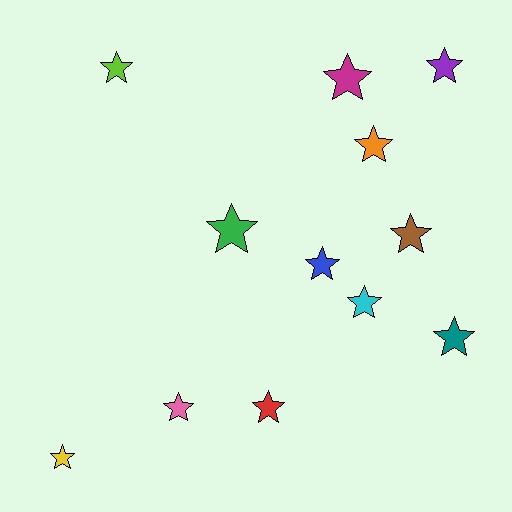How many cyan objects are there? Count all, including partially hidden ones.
There is 1 cyan object.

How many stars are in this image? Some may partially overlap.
There are 12 stars.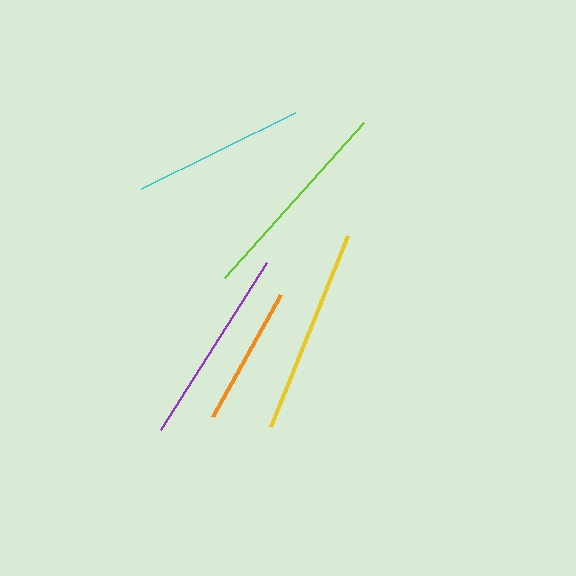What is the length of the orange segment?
The orange segment is approximately 140 pixels long.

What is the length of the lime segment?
The lime segment is approximately 208 pixels long.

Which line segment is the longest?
The lime line is the longest at approximately 208 pixels.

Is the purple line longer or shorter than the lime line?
The lime line is longer than the purple line.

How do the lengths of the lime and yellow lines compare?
The lime and yellow lines are approximately the same length.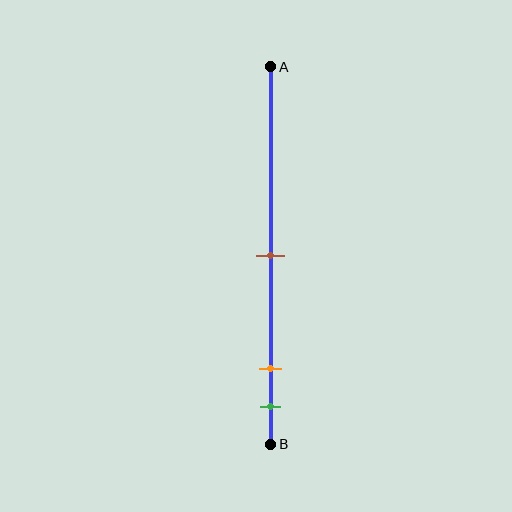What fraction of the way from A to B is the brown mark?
The brown mark is approximately 50% (0.5) of the way from A to B.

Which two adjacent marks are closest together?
The orange and green marks are the closest adjacent pair.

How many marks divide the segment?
There are 3 marks dividing the segment.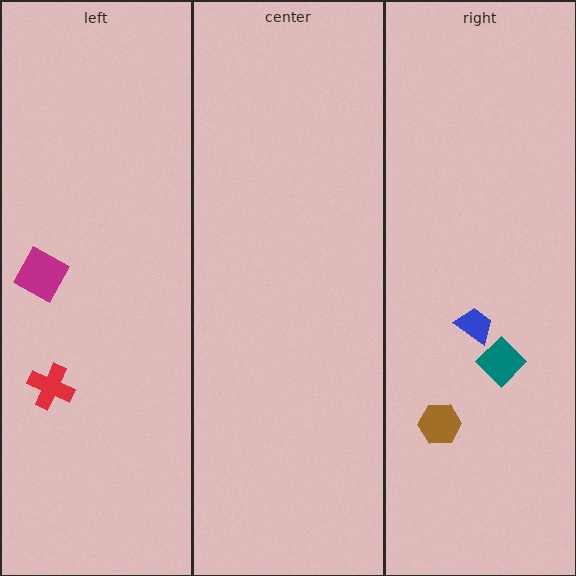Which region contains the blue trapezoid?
The right region.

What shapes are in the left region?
The magenta square, the red cross.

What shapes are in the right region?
The blue trapezoid, the brown hexagon, the teal diamond.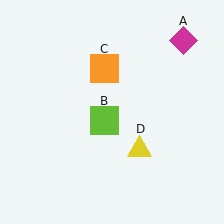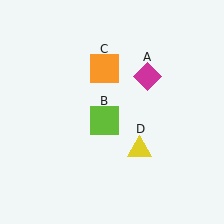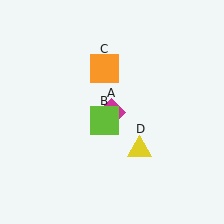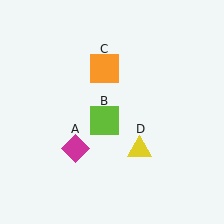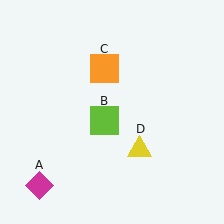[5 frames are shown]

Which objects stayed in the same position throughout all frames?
Lime square (object B) and orange square (object C) and yellow triangle (object D) remained stationary.